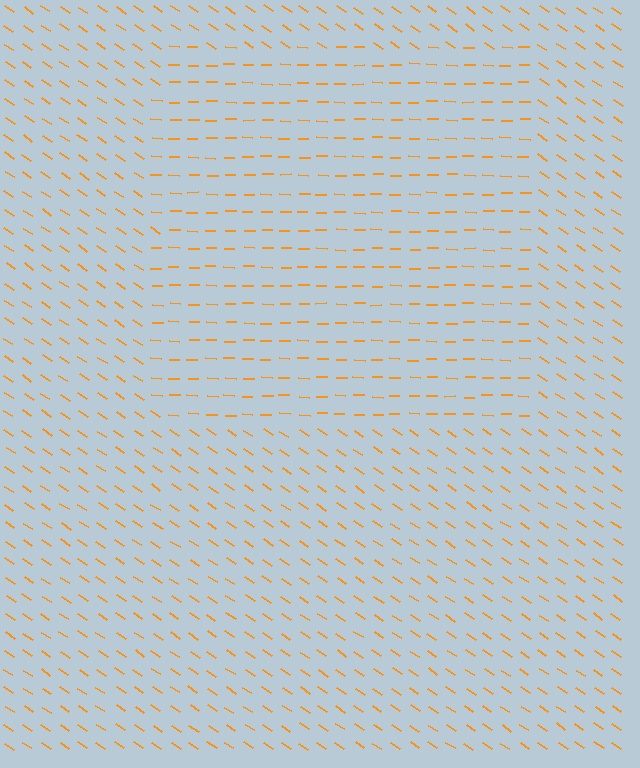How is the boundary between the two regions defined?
The boundary is defined purely by a change in line orientation (approximately 32 degrees difference). All lines are the same color and thickness.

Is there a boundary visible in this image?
Yes, there is a texture boundary formed by a change in line orientation.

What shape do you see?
I see a rectangle.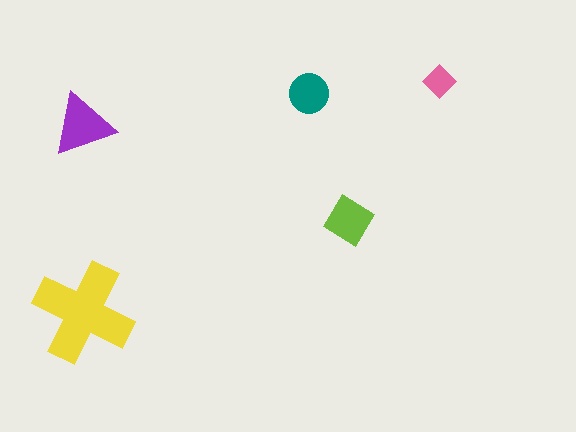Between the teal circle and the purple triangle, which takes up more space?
The purple triangle.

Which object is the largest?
The yellow cross.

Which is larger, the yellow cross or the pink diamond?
The yellow cross.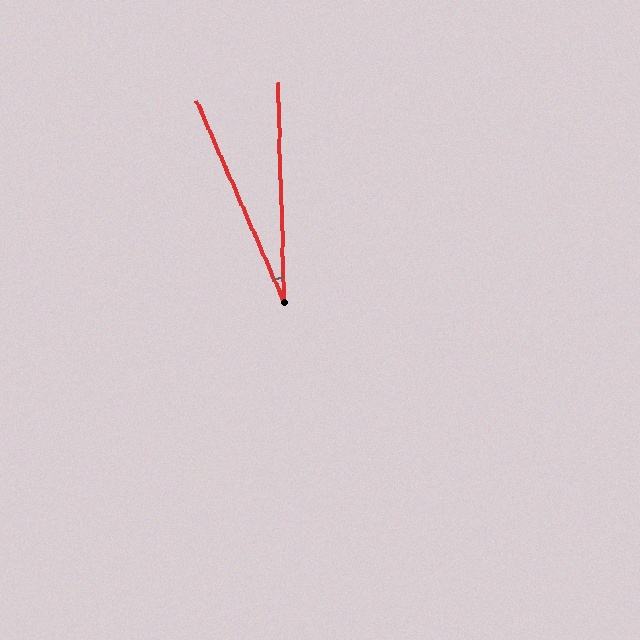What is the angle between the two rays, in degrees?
Approximately 22 degrees.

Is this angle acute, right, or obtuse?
It is acute.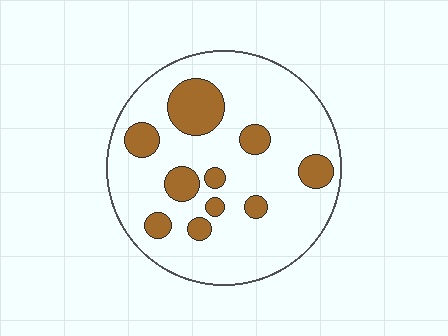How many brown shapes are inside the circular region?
10.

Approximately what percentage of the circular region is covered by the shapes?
Approximately 20%.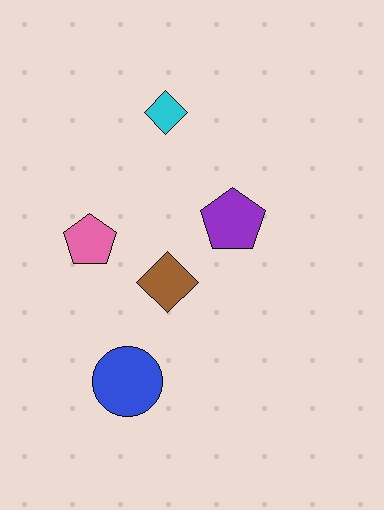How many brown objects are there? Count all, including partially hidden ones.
There is 1 brown object.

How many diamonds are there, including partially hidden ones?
There are 2 diamonds.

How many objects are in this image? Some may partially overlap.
There are 5 objects.